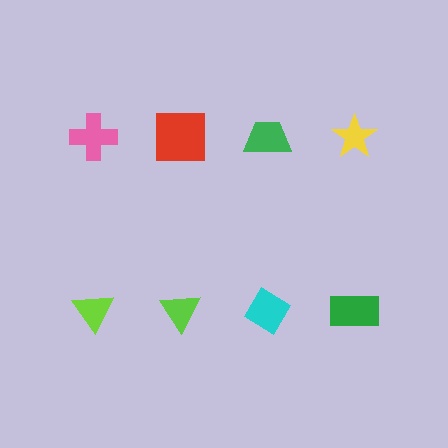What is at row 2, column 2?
A lime triangle.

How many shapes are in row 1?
4 shapes.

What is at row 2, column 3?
A cyan diamond.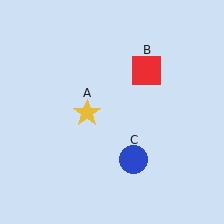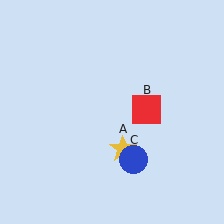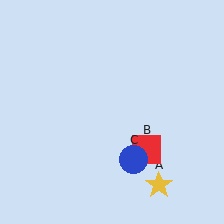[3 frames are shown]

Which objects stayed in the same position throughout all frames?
Blue circle (object C) remained stationary.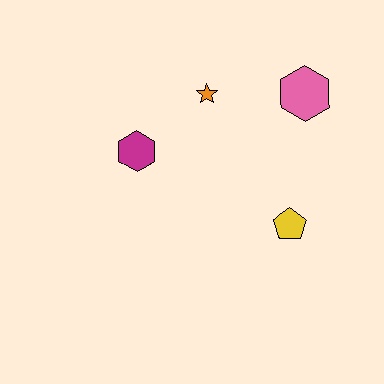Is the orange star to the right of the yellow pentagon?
No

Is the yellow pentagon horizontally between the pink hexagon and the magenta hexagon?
Yes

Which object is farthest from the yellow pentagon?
The magenta hexagon is farthest from the yellow pentagon.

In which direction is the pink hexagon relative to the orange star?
The pink hexagon is to the right of the orange star.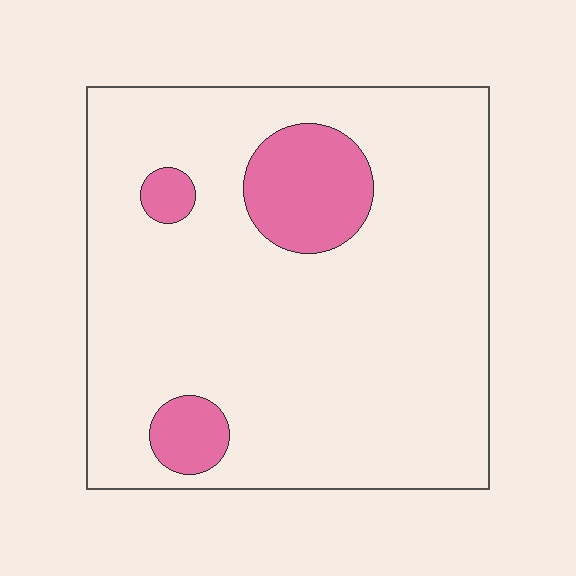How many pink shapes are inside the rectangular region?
3.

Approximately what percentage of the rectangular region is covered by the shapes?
Approximately 15%.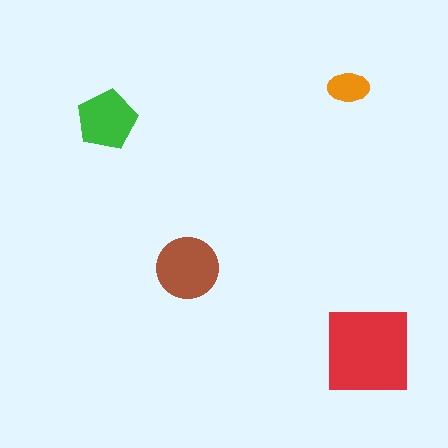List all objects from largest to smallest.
The red square, the brown circle, the green pentagon, the orange ellipse.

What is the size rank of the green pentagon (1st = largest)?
3rd.